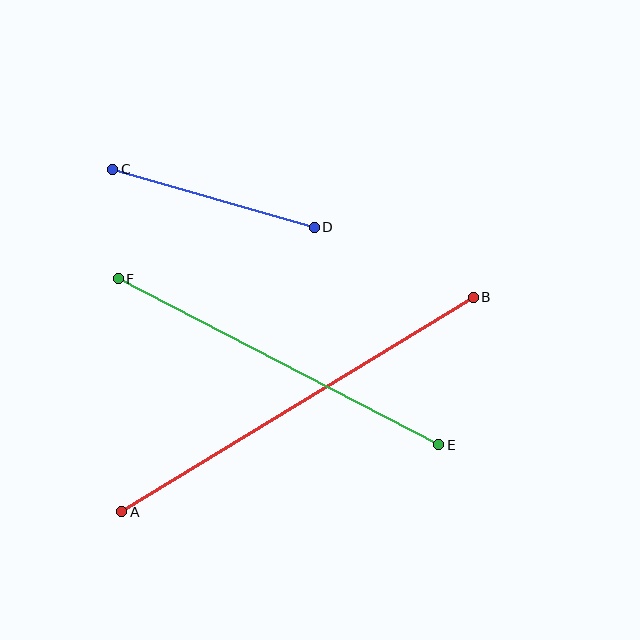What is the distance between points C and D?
The distance is approximately 209 pixels.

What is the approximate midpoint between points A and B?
The midpoint is at approximately (298, 405) pixels.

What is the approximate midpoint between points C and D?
The midpoint is at approximately (213, 198) pixels.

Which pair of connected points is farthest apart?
Points A and B are farthest apart.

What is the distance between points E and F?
The distance is approximately 361 pixels.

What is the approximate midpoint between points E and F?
The midpoint is at approximately (278, 362) pixels.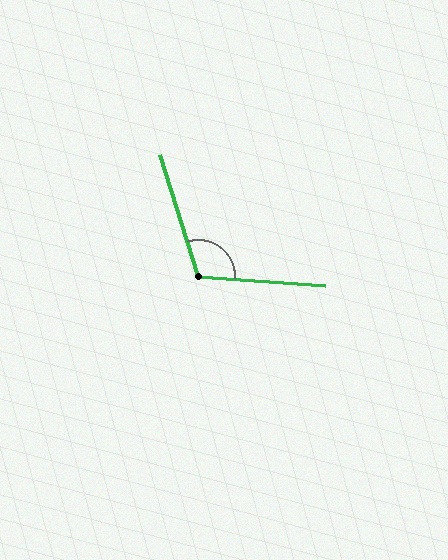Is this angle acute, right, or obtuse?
It is obtuse.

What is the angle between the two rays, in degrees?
Approximately 111 degrees.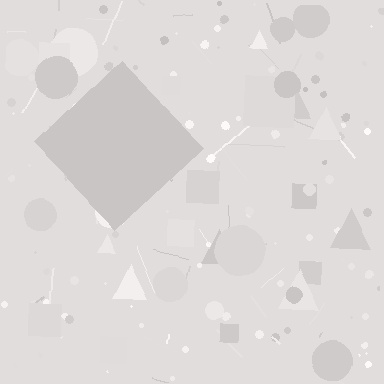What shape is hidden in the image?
A diamond is hidden in the image.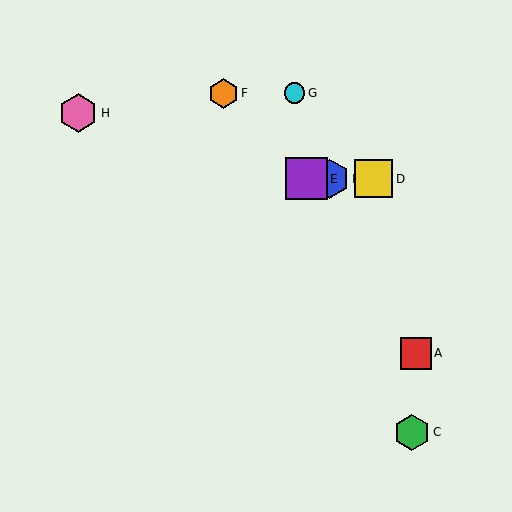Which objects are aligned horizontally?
Objects B, D, E are aligned horizontally.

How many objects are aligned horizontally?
3 objects (B, D, E) are aligned horizontally.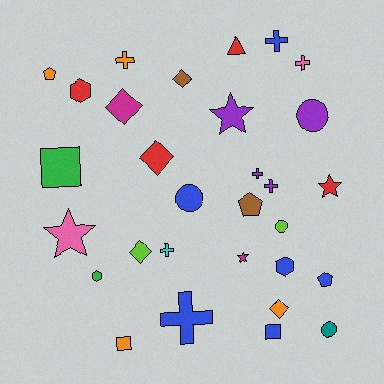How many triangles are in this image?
There is 1 triangle.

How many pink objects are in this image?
There are 2 pink objects.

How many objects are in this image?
There are 30 objects.